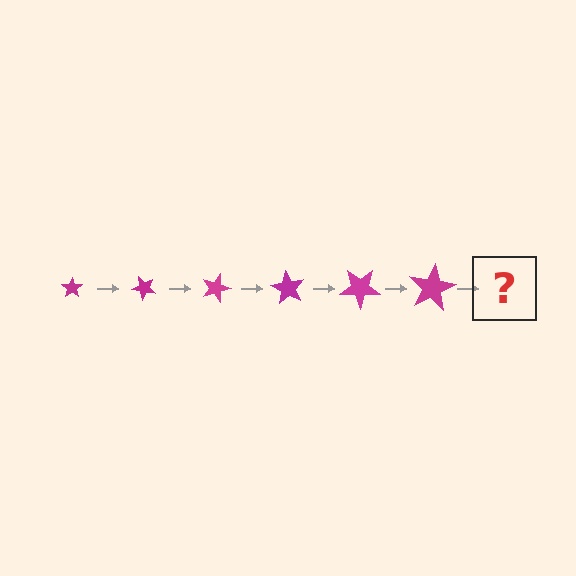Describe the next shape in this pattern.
It should be a star, larger than the previous one and rotated 270 degrees from the start.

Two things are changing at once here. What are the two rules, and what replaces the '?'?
The two rules are that the star grows larger each step and it rotates 45 degrees each step. The '?' should be a star, larger than the previous one and rotated 270 degrees from the start.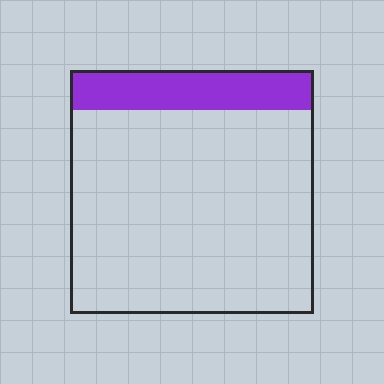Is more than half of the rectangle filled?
No.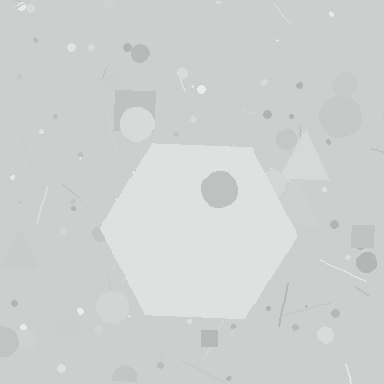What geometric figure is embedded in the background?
A hexagon is embedded in the background.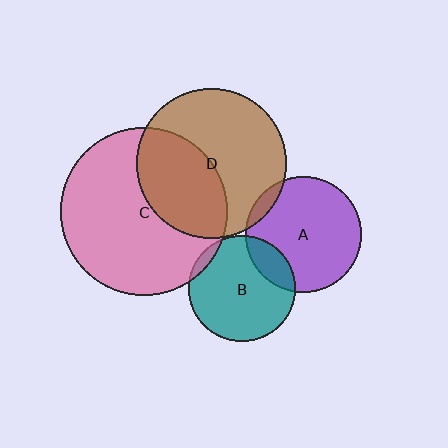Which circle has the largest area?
Circle C (pink).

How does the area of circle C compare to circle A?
Approximately 2.1 times.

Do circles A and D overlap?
Yes.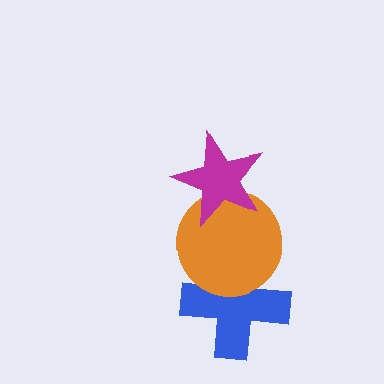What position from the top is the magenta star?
The magenta star is 1st from the top.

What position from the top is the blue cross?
The blue cross is 3rd from the top.